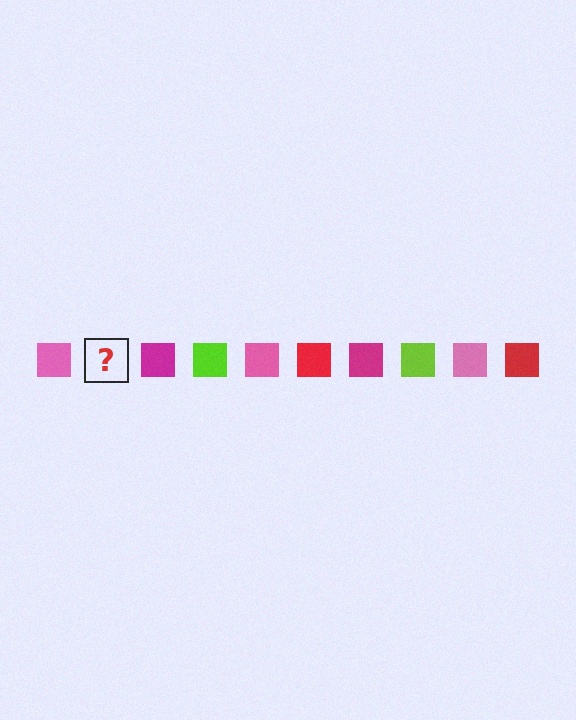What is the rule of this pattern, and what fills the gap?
The rule is that the pattern cycles through pink, red, magenta, lime squares. The gap should be filled with a red square.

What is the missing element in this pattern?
The missing element is a red square.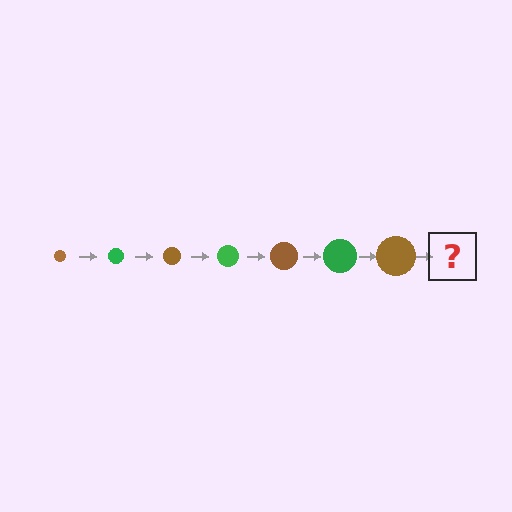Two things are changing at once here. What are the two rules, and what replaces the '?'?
The two rules are that the circle grows larger each step and the color cycles through brown and green. The '?' should be a green circle, larger than the previous one.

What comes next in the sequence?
The next element should be a green circle, larger than the previous one.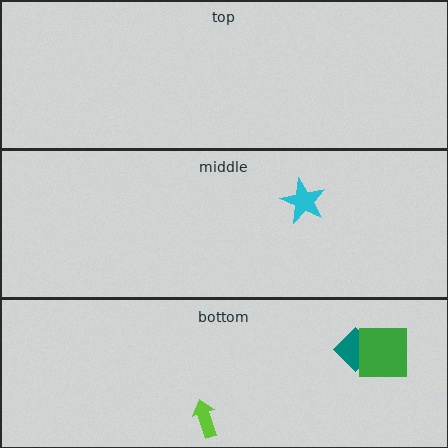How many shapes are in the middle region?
1.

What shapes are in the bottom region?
The teal diamond, the lime arrow, the green square.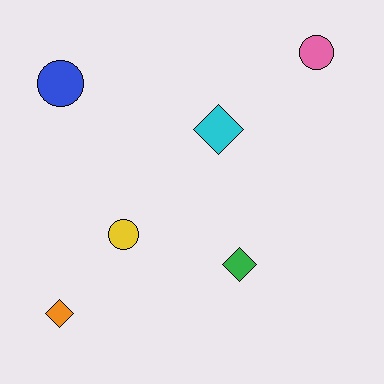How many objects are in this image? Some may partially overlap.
There are 6 objects.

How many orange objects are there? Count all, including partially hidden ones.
There is 1 orange object.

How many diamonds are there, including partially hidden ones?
There are 3 diamonds.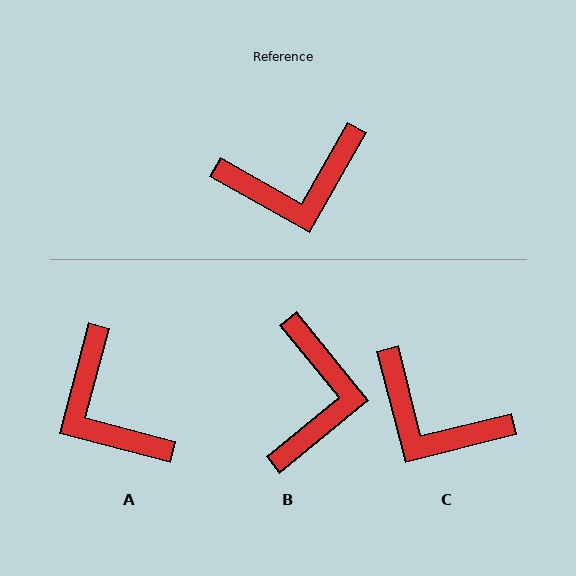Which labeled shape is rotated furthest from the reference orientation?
A, about 76 degrees away.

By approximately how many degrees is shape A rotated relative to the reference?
Approximately 76 degrees clockwise.